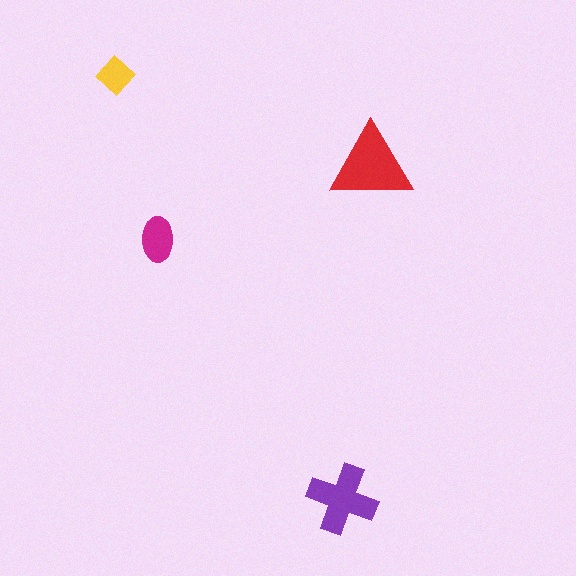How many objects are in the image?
There are 4 objects in the image.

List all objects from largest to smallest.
The red triangle, the purple cross, the magenta ellipse, the yellow diamond.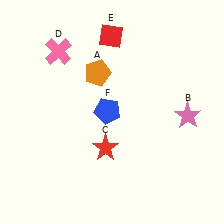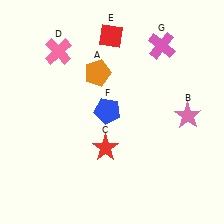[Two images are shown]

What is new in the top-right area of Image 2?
A pink cross (G) was added in the top-right area of Image 2.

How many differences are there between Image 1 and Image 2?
There is 1 difference between the two images.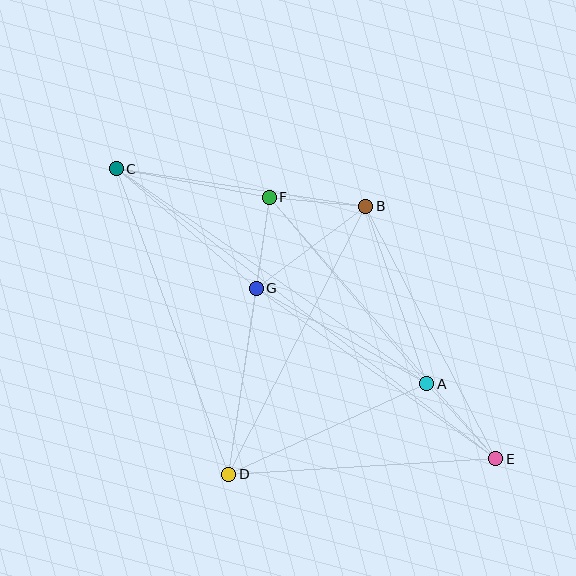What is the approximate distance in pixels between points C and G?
The distance between C and G is approximately 184 pixels.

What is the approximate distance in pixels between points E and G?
The distance between E and G is approximately 294 pixels.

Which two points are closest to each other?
Points F and G are closest to each other.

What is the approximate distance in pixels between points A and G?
The distance between A and G is approximately 196 pixels.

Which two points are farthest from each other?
Points C and E are farthest from each other.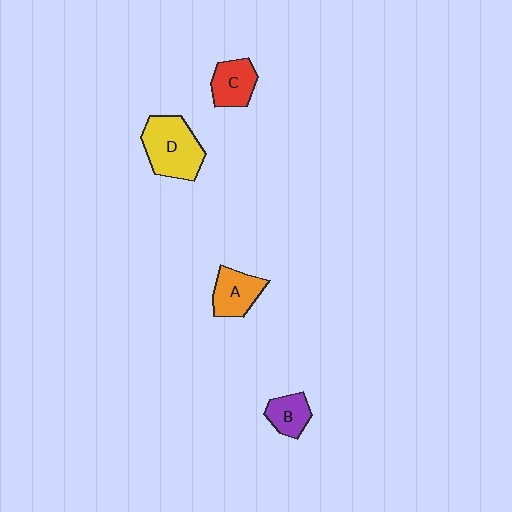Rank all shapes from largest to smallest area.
From largest to smallest: D (yellow), A (orange), C (red), B (purple).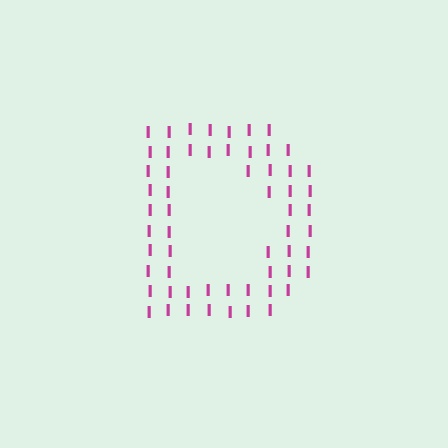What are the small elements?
The small elements are letter I's.